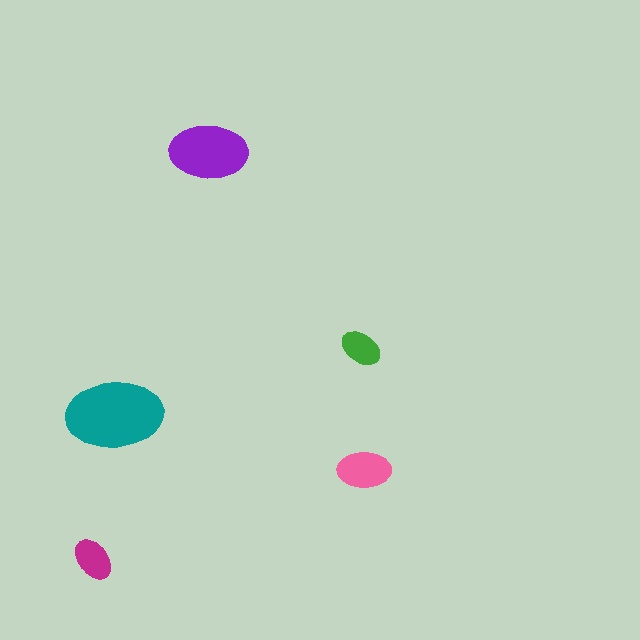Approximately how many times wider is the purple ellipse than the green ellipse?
About 2 times wider.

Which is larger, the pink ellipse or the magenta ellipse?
The pink one.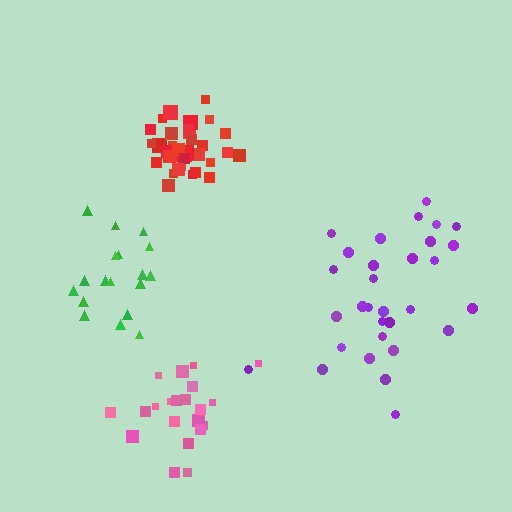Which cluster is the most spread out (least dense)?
Purple.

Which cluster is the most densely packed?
Red.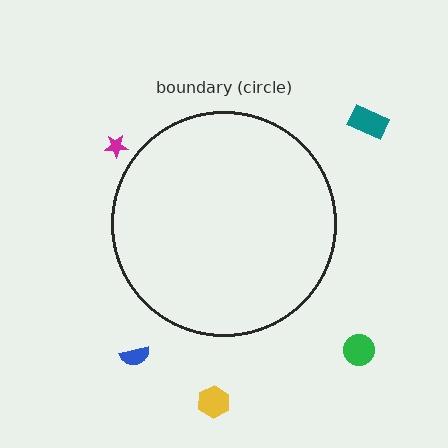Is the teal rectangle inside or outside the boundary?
Outside.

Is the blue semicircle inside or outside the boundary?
Outside.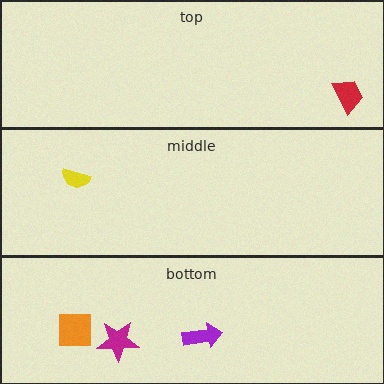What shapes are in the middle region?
The yellow semicircle.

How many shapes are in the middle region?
1.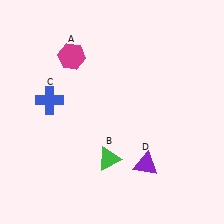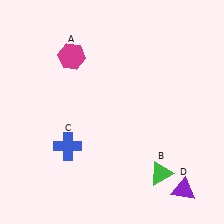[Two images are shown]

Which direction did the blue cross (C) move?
The blue cross (C) moved down.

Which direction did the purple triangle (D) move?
The purple triangle (D) moved right.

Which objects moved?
The objects that moved are: the green triangle (B), the blue cross (C), the purple triangle (D).